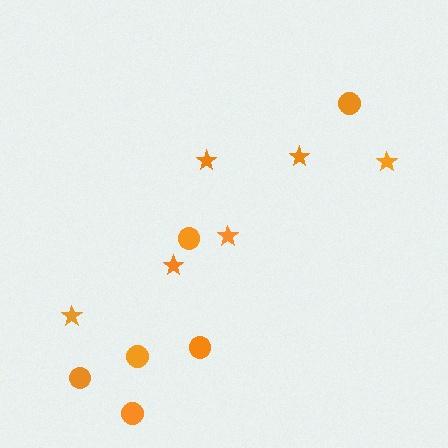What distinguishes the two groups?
There are 2 groups: one group of stars (6) and one group of circles (6).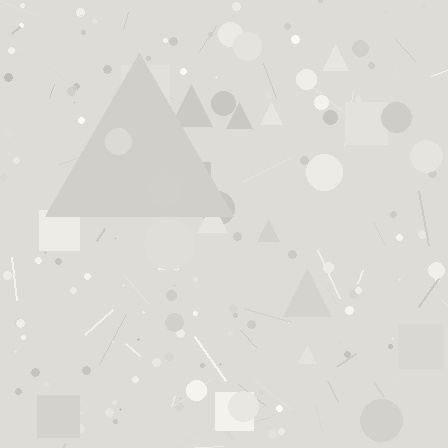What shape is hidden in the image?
A triangle is hidden in the image.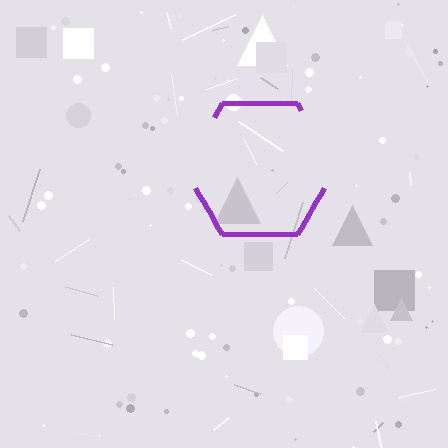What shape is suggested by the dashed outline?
The dashed outline suggests a hexagon.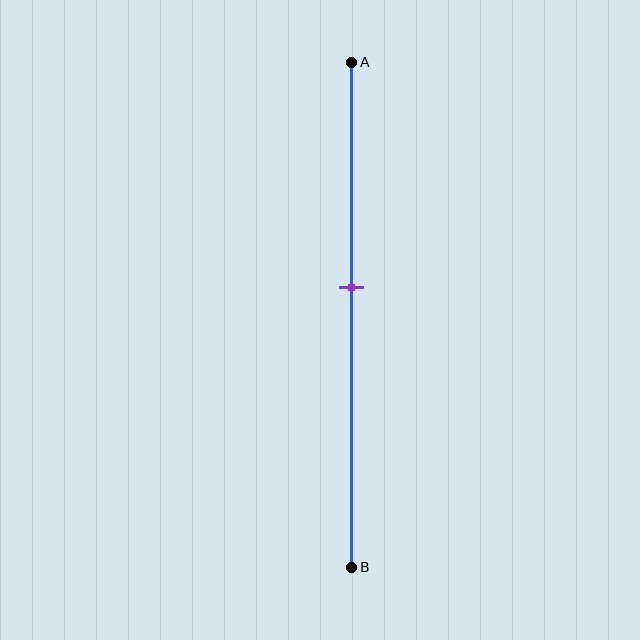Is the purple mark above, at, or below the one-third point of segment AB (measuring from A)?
The purple mark is below the one-third point of segment AB.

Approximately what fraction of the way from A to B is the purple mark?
The purple mark is approximately 45% of the way from A to B.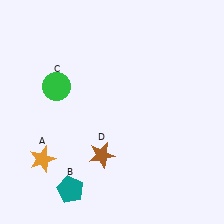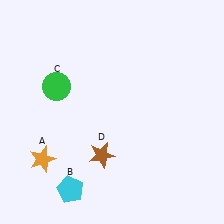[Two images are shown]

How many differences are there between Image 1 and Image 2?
There is 1 difference between the two images.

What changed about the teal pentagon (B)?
In Image 1, B is teal. In Image 2, it changed to cyan.